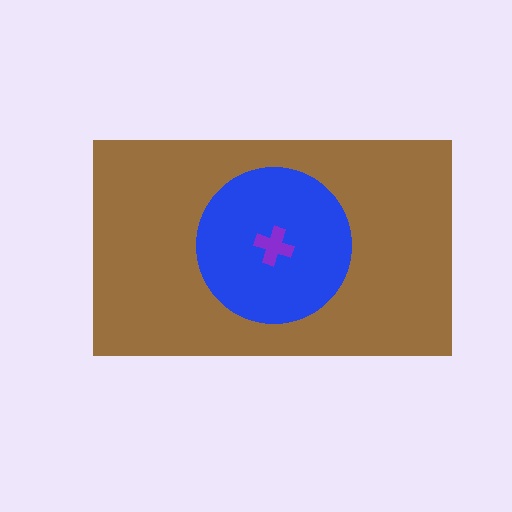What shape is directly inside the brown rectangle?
The blue circle.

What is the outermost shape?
The brown rectangle.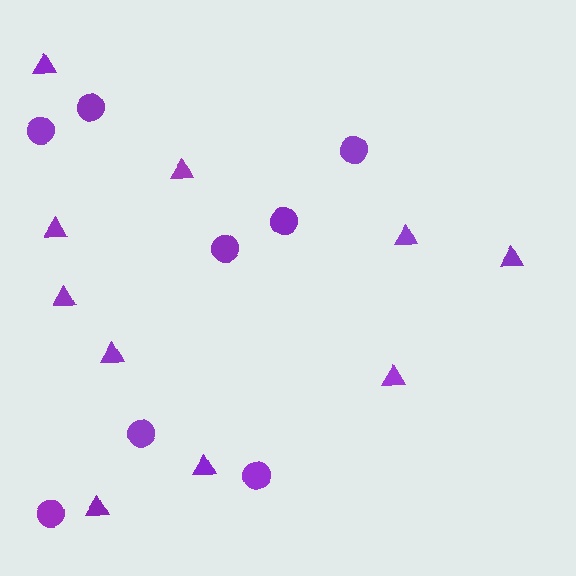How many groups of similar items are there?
There are 2 groups: one group of triangles (10) and one group of circles (8).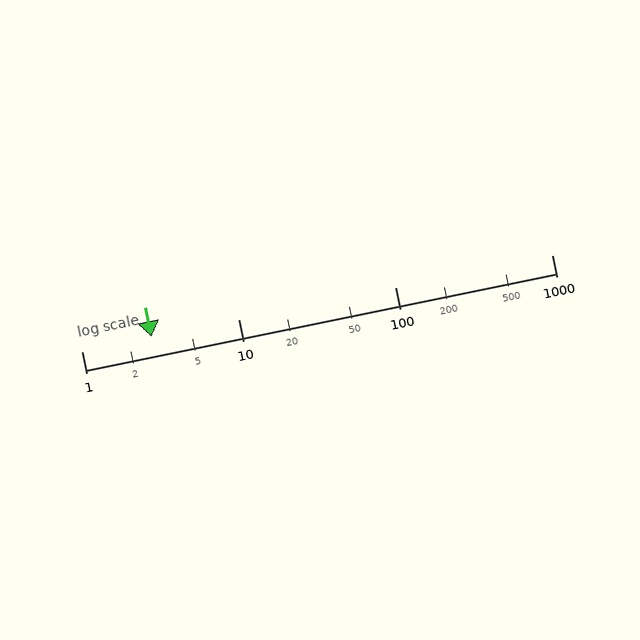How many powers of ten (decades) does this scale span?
The scale spans 3 decades, from 1 to 1000.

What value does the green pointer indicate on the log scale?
The pointer indicates approximately 2.8.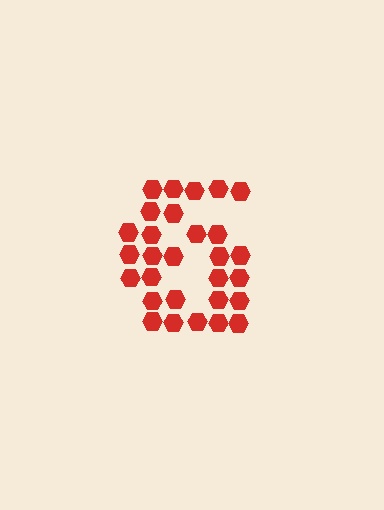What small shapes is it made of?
It is made of small hexagons.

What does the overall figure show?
The overall figure shows the digit 6.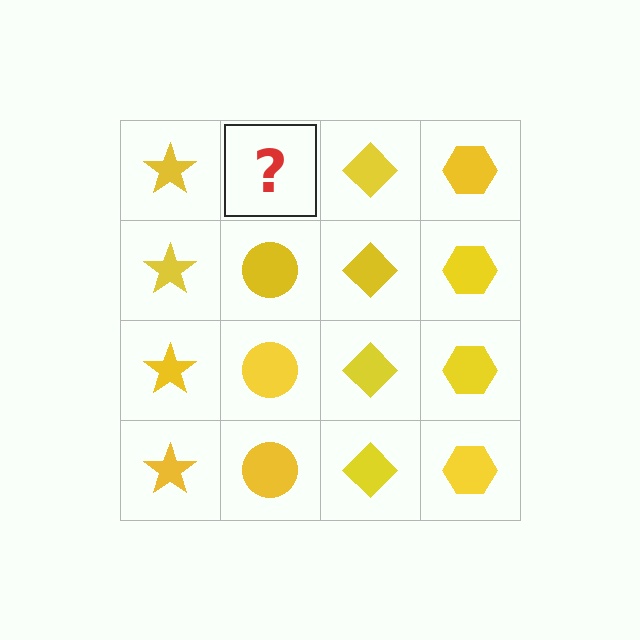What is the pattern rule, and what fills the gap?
The rule is that each column has a consistent shape. The gap should be filled with a yellow circle.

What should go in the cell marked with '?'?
The missing cell should contain a yellow circle.